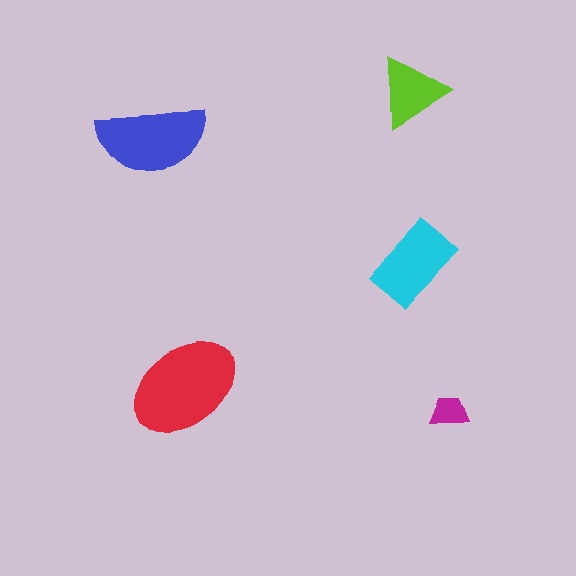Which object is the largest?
The red ellipse.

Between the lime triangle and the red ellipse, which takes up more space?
The red ellipse.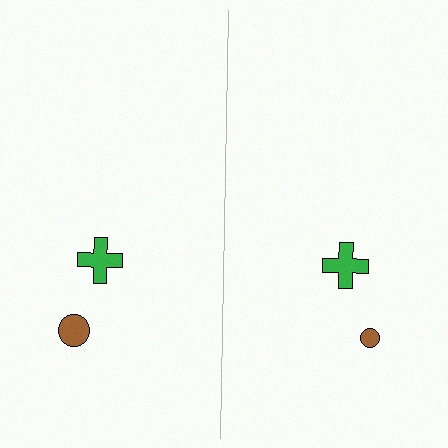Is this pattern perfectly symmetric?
No, the pattern is not perfectly symmetric. The brown circle on the right side has a different size than its mirror counterpart.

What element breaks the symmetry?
The brown circle on the right side has a different size than its mirror counterpart.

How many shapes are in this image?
There are 4 shapes in this image.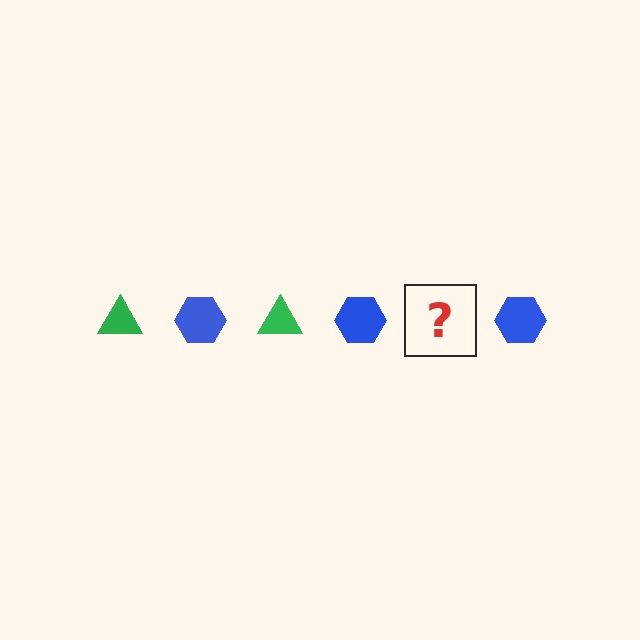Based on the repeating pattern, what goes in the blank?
The blank should be a green triangle.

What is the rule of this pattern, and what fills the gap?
The rule is that the pattern alternates between green triangle and blue hexagon. The gap should be filled with a green triangle.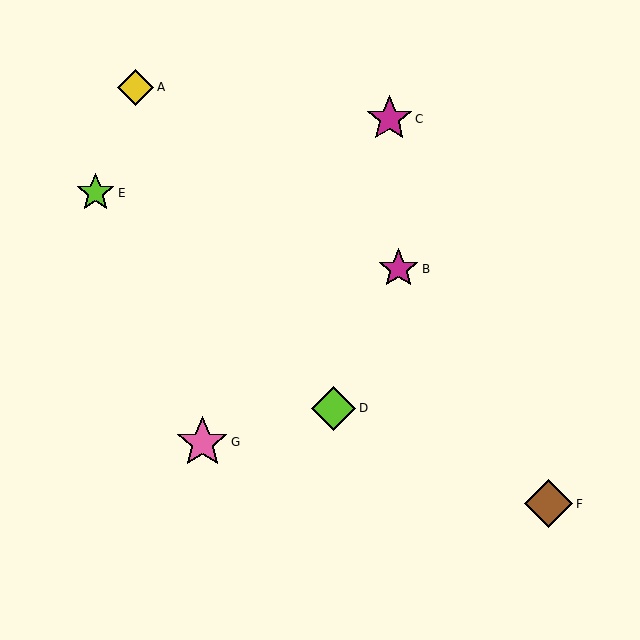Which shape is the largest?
The pink star (labeled G) is the largest.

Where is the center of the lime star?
The center of the lime star is at (96, 193).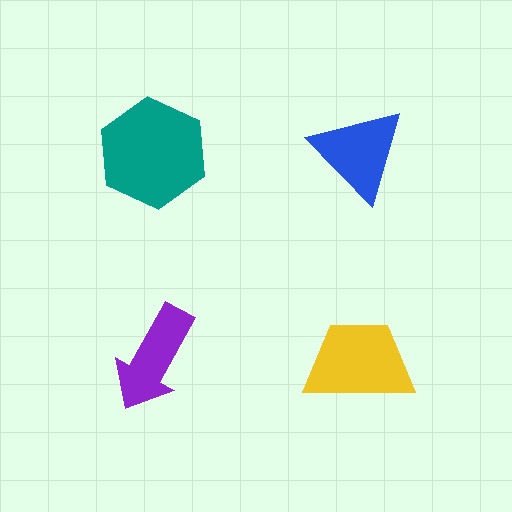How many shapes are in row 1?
2 shapes.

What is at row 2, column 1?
A purple arrow.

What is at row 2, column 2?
A yellow trapezoid.